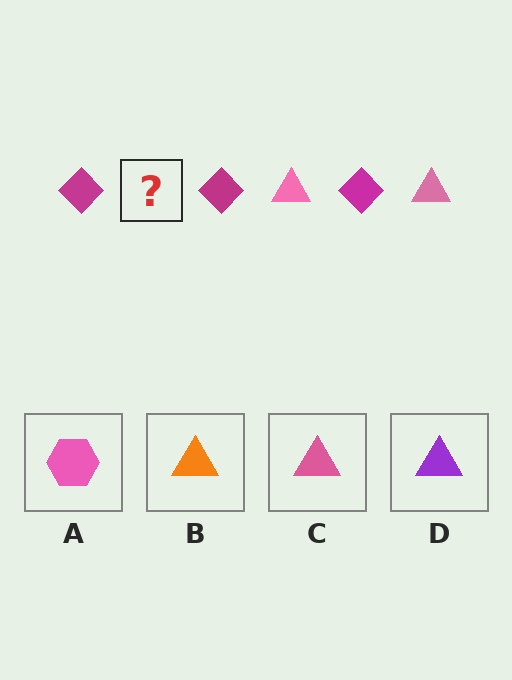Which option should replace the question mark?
Option C.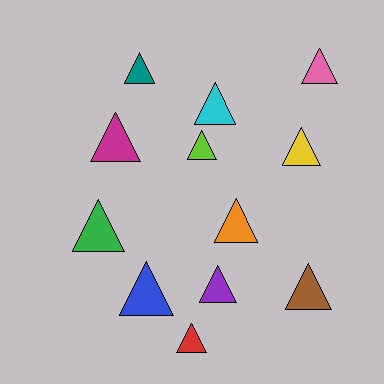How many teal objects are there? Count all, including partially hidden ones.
There is 1 teal object.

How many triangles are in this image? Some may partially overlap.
There are 12 triangles.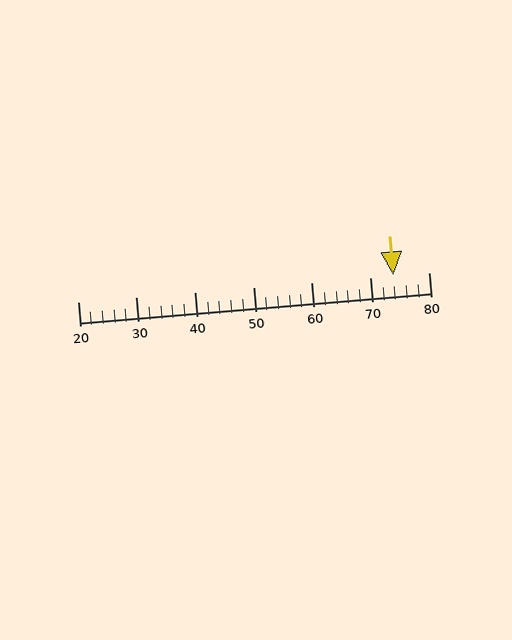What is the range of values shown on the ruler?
The ruler shows values from 20 to 80.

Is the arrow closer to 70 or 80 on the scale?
The arrow is closer to 70.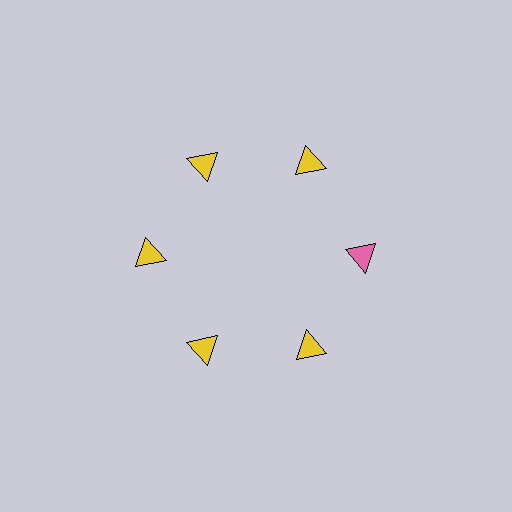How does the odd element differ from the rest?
It has a different color: pink instead of yellow.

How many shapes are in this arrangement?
There are 6 shapes arranged in a ring pattern.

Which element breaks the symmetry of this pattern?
The pink triangle at roughly the 3 o'clock position breaks the symmetry. All other shapes are yellow triangles.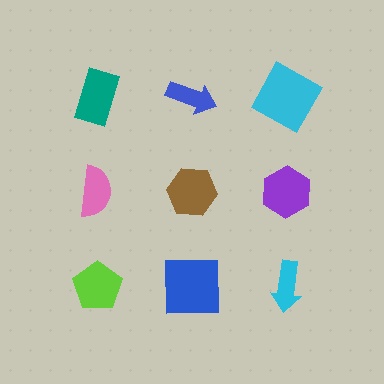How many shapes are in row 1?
3 shapes.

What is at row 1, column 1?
A teal rectangle.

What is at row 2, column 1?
A pink semicircle.